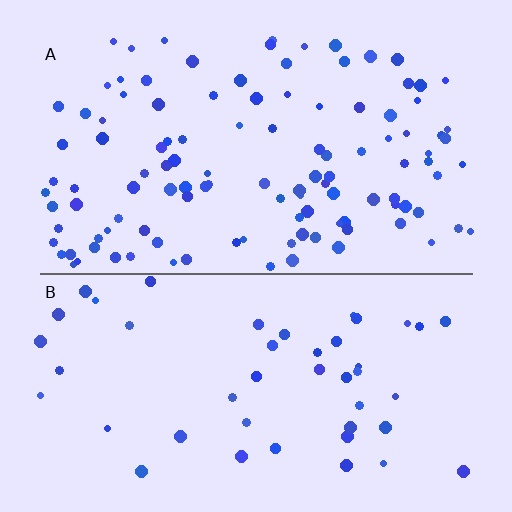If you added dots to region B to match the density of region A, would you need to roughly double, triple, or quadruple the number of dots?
Approximately triple.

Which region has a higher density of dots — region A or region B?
A (the top).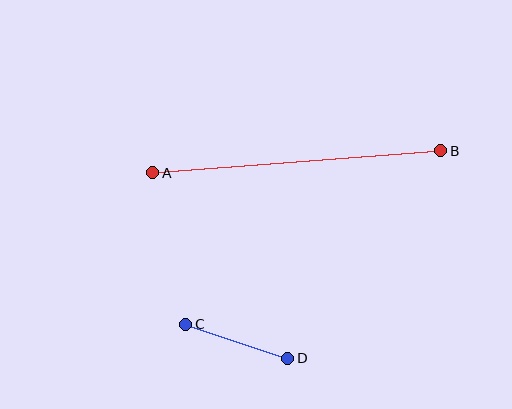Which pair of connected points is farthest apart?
Points A and B are farthest apart.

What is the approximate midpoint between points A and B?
The midpoint is at approximately (297, 162) pixels.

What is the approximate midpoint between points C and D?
The midpoint is at approximately (237, 341) pixels.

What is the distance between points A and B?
The distance is approximately 289 pixels.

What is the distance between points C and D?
The distance is approximately 107 pixels.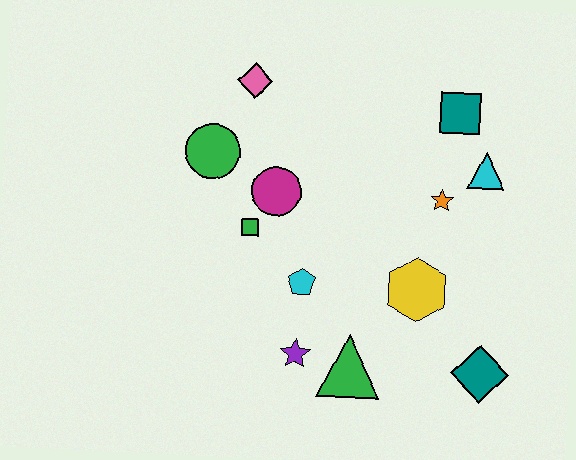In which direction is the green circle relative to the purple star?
The green circle is above the purple star.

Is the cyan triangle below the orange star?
No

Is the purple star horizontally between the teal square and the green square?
Yes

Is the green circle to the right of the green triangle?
No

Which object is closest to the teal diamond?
The yellow hexagon is closest to the teal diamond.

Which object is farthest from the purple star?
The teal square is farthest from the purple star.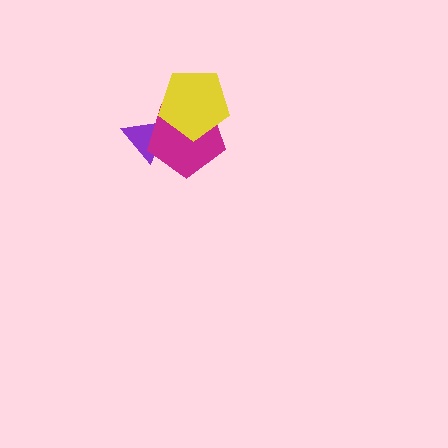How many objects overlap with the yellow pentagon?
1 object overlaps with the yellow pentagon.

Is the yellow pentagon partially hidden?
No, no other shape covers it.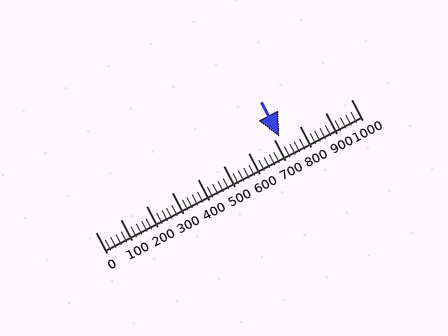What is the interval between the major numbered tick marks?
The major tick marks are spaced 100 units apart.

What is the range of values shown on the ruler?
The ruler shows values from 0 to 1000.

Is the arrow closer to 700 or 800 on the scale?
The arrow is closer to 700.